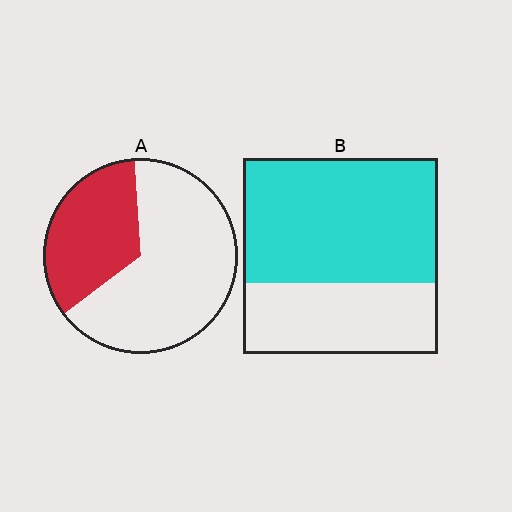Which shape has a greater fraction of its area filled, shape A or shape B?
Shape B.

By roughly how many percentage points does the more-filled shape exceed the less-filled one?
By roughly 30 percentage points (B over A).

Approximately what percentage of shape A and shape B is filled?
A is approximately 35% and B is approximately 65%.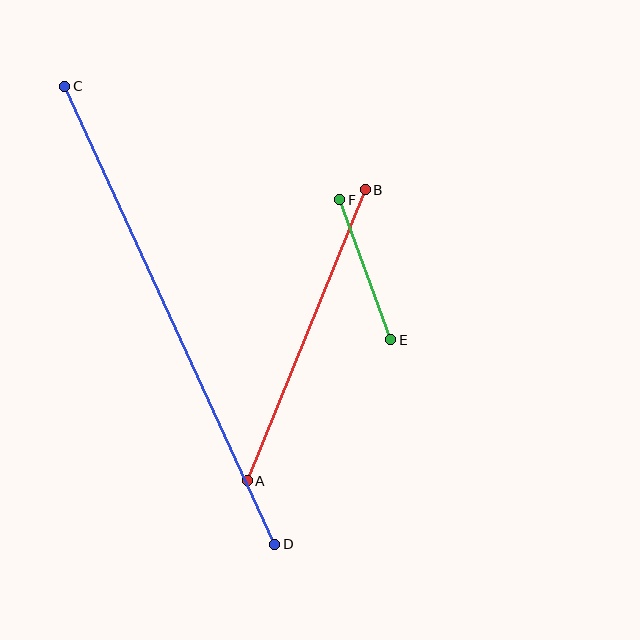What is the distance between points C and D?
The distance is approximately 503 pixels.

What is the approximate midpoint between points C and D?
The midpoint is at approximately (170, 315) pixels.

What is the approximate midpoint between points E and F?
The midpoint is at approximately (365, 270) pixels.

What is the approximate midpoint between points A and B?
The midpoint is at approximately (306, 335) pixels.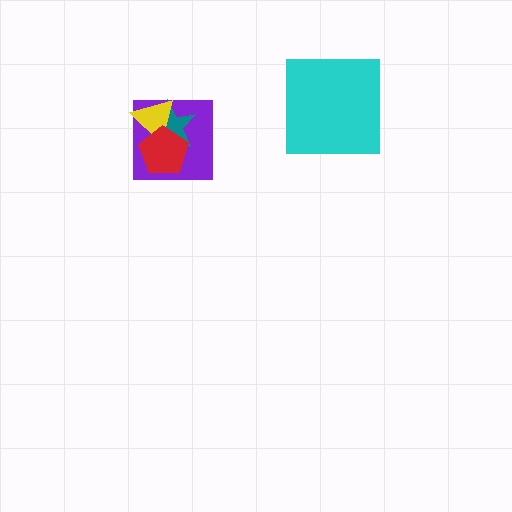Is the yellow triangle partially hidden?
Yes, it is partially covered by another shape.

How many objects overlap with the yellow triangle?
3 objects overlap with the yellow triangle.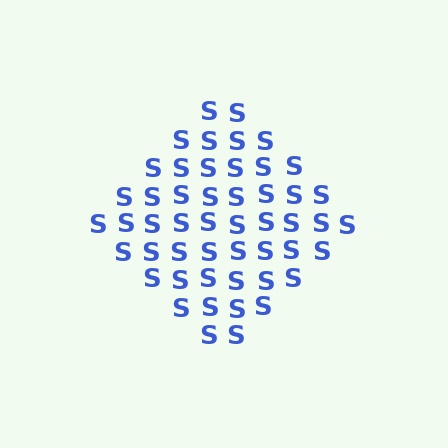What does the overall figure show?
The overall figure shows a diamond.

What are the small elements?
The small elements are letter S's.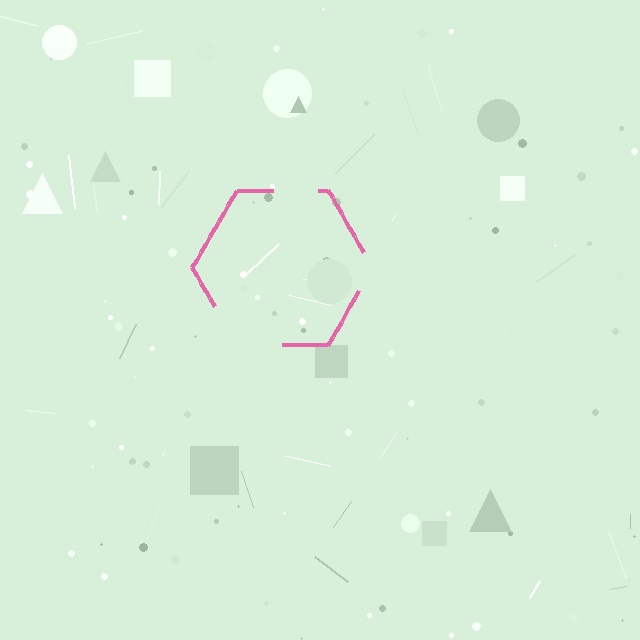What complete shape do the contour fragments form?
The contour fragments form a hexagon.